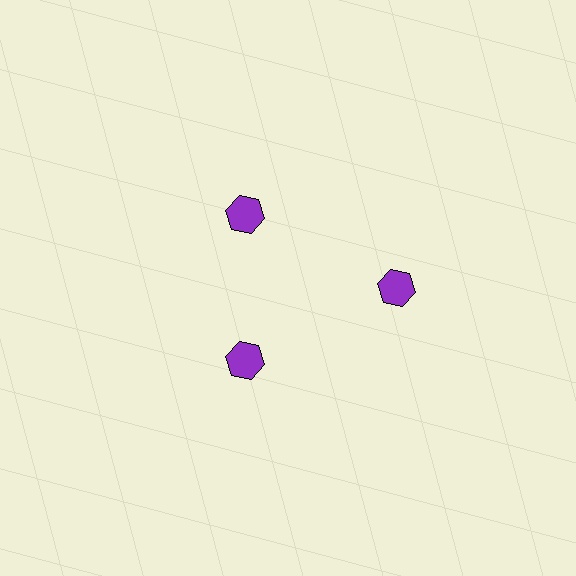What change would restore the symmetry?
The symmetry would be restored by moving it inward, back onto the ring so that all 3 hexagons sit at equal angles and equal distance from the center.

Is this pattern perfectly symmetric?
No. The 3 purple hexagons are arranged in a ring, but one element near the 3 o'clock position is pushed outward from the center, breaking the 3-fold rotational symmetry.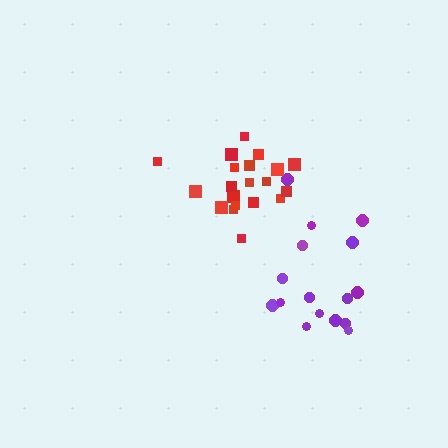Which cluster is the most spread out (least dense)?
Purple.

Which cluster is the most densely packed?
Red.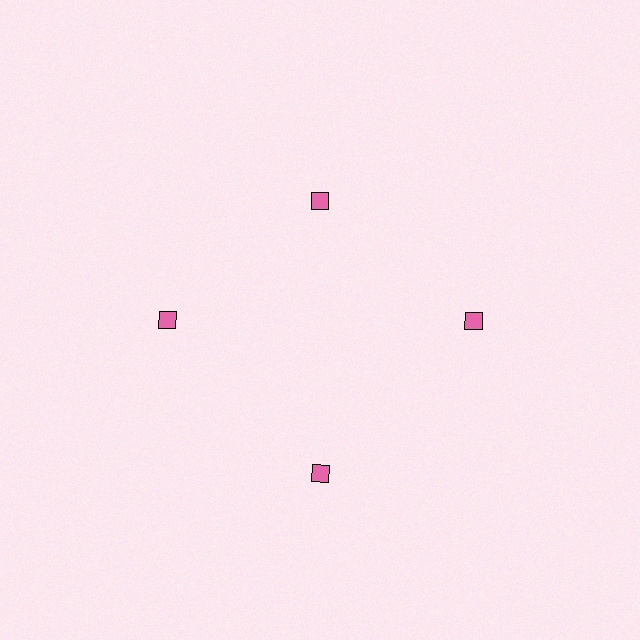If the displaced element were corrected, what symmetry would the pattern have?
It would have 4-fold rotational symmetry — the pattern would map onto itself every 90 degrees.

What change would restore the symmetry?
The symmetry would be restored by moving it outward, back onto the ring so that all 4 diamonds sit at equal angles and equal distance from the center.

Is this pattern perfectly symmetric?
No. The 4 pink diamonds are arranged in a ring, but one element near the 12 o'clock position is pulled inward toward the center, breaking the 4-fold rotational symmetry.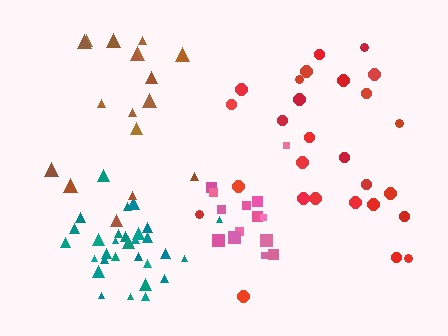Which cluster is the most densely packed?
Teal.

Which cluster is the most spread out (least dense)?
Brown.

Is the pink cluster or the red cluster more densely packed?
Pink.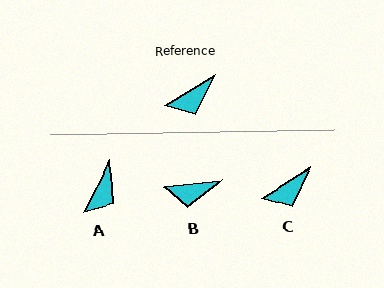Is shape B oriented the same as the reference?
No, it is off by about 25 degrees.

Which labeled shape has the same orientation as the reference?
C.